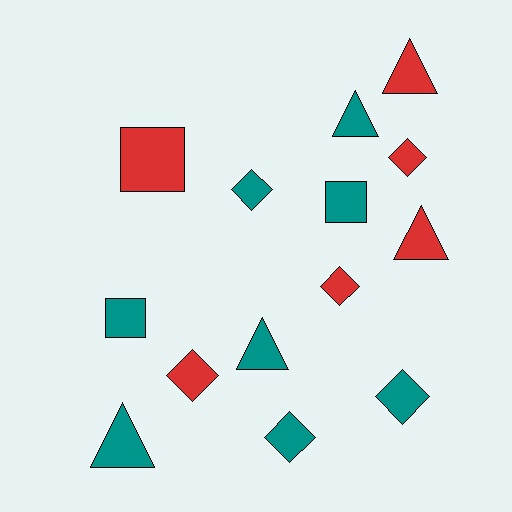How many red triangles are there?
There are 2 red triangles.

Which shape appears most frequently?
Diamond, with 6 objects.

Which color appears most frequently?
Teal, with 8 objects.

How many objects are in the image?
There are 14 objects.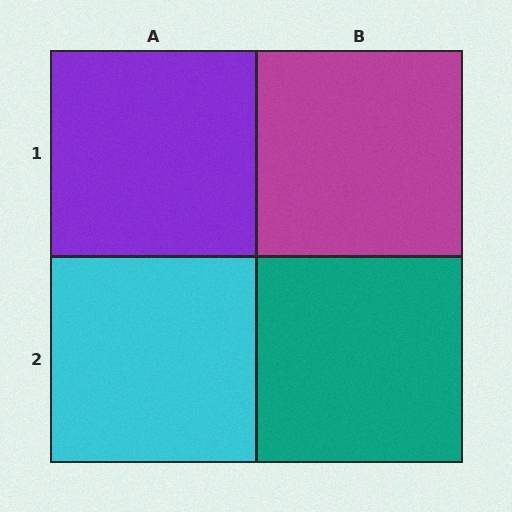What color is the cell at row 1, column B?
Magenta.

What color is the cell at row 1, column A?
Purple.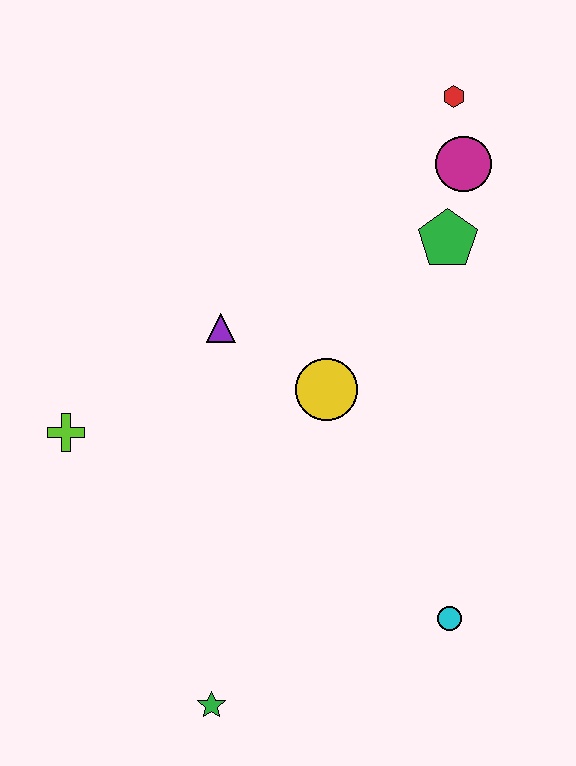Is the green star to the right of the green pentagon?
No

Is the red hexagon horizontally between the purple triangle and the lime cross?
No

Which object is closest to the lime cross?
The purple triangle is closest to the lime cross.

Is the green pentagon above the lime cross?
Yes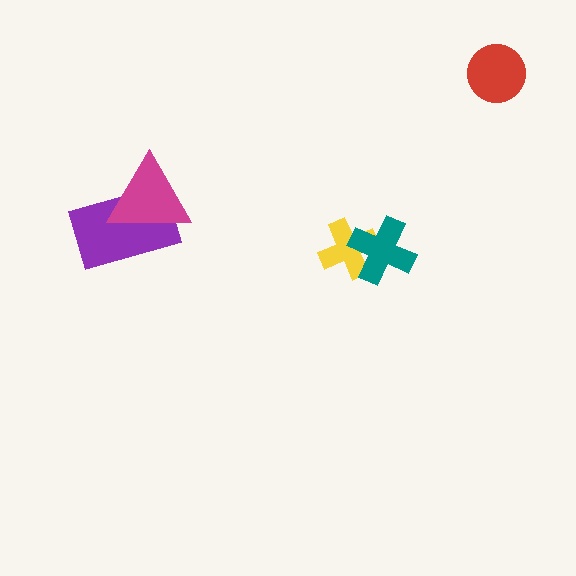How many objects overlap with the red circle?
0 objects overlap with the red circle.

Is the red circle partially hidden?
No, no other shape covers it.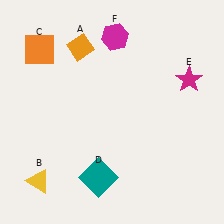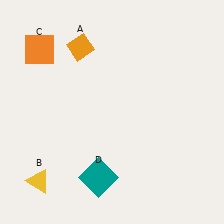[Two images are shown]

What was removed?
The magenta star (E), the magenta hexagon (F) were removed in Image 2.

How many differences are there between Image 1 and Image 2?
There are 2 differences between the two images.